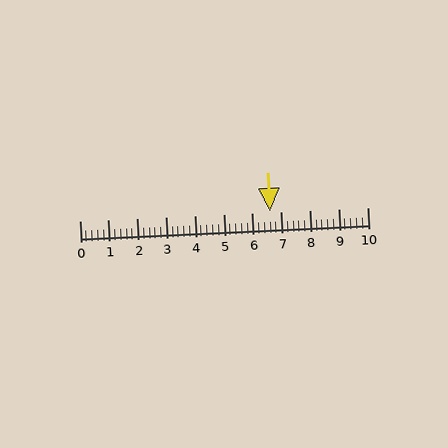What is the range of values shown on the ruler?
The ruler shows values from 0 to 10.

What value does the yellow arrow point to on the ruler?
The yellow arrow points to approximately 6.6.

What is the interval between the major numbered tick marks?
The major tick marks are spaced 1 units apart.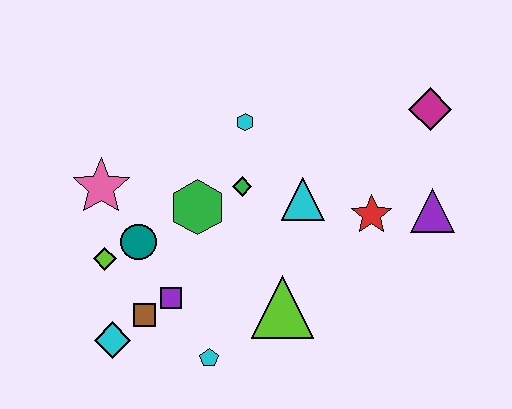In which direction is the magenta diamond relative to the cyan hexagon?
The magenta diamond is to the right of the cyan hexagon.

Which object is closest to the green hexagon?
The green diamond is closest to the green hexagon.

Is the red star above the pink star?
No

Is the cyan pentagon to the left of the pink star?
No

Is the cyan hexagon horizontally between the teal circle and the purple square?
No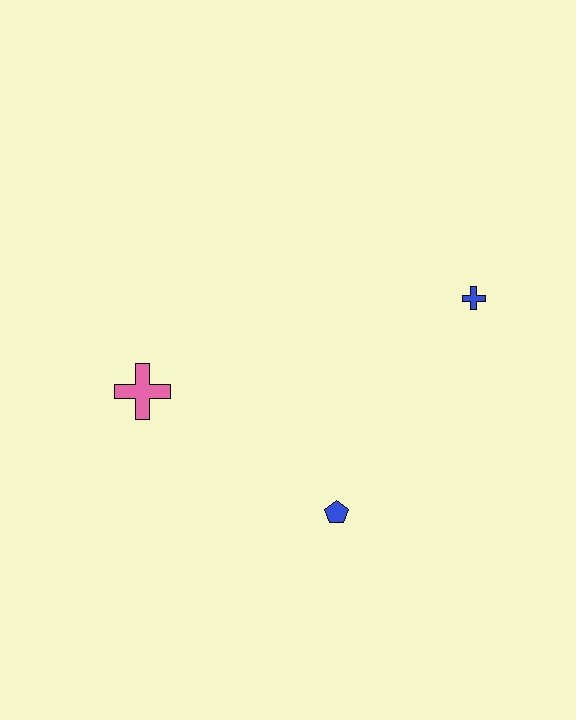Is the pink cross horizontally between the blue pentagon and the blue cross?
No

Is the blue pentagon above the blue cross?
No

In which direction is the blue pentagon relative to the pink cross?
The blue pentagon is to the right of the pink cross.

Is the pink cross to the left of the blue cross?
Yes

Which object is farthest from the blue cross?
The pink cross is farthest from the blue cross.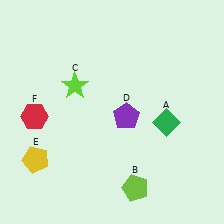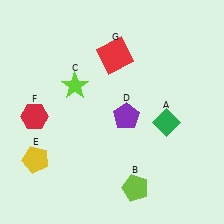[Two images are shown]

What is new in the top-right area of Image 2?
A red square (G) was added in the top-right area of Image 2.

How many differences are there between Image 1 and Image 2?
There is 1 difference between the two images.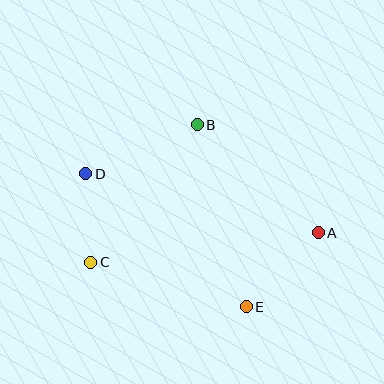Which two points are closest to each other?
Points C and D are closest to each other.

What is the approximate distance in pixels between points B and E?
The distance between B and E is approximately 188 pixels.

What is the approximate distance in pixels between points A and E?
The distance between A and E is approximately 103 pixels.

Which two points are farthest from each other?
Points A and D are farthest from each other.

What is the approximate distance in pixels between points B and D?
The distance between B and D is approximately 122 pixels.